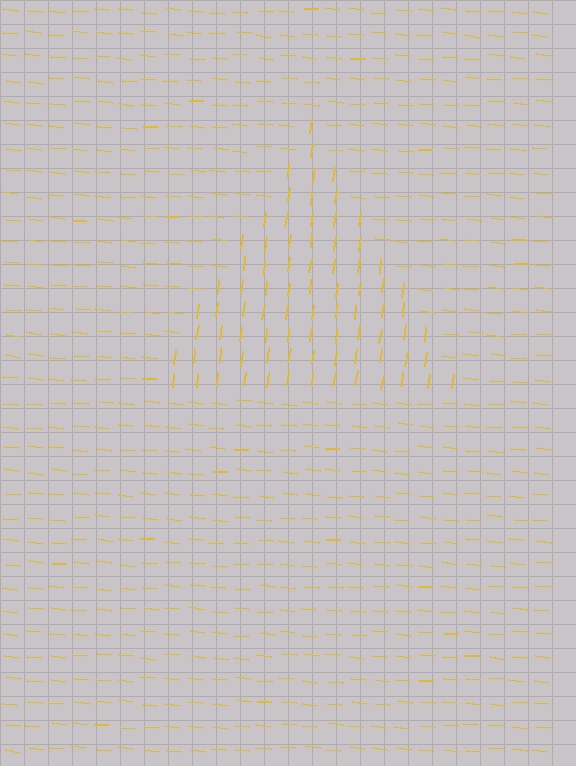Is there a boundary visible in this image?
Yes, there is a texture boundary formed by a change in line orientation.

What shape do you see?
I see a triangle.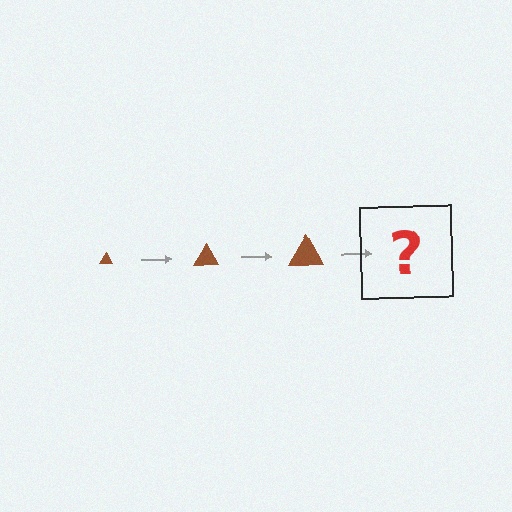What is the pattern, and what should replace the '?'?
The pattern is that the triangle gets progressively larger each step. The '?' should be a brown triangle, larger than the previous one.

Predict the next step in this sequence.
The next step is a brown triangle, larger than the previous one.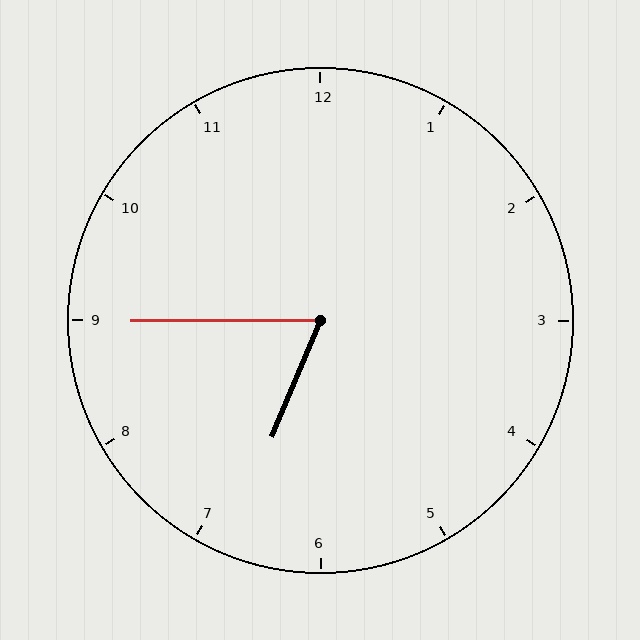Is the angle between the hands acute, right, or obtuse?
It is acute.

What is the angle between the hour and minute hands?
Approximately 68 degrees.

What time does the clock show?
6:45.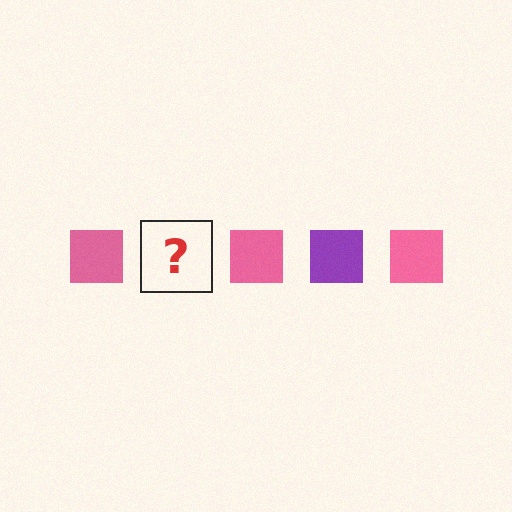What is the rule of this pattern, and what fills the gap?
The rule is that the pattern cycles through pink, purple squares. The gap should be filled with a purple square.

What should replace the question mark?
The question mark should be replaced with a purple square.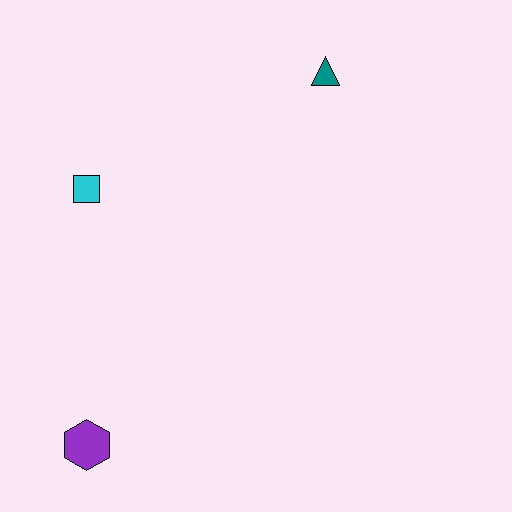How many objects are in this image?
There are 3 objects.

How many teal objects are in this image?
There is 1 teal object.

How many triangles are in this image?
There is 1 triangle.